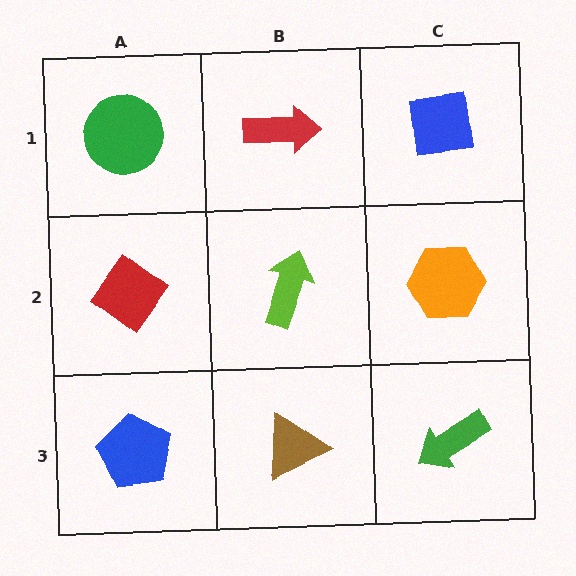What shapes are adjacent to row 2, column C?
A blue square (row 1, column C), a green arrow (row 3, column C), a lime arrow (row 2, column B).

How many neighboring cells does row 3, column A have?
2.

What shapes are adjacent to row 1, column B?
A lime arrow (row 2, column B), a green circle (row 1, column A), a blue square (row 1, column C).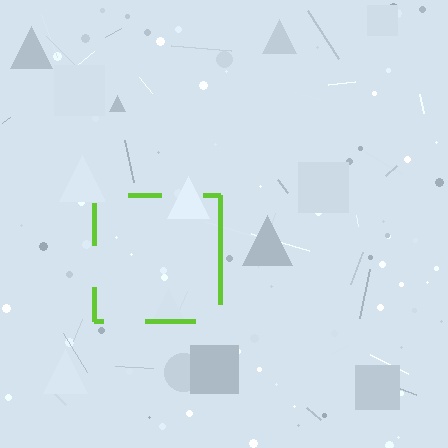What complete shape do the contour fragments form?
The contour fragments form a square.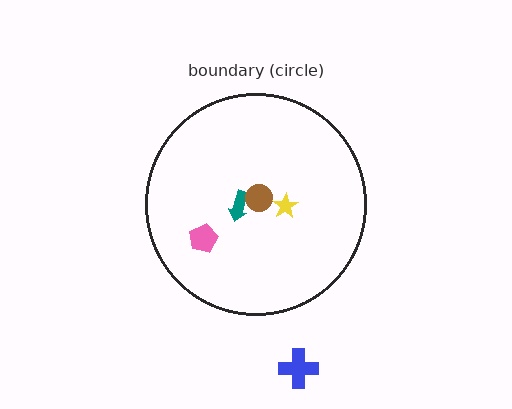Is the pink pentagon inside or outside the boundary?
Inside.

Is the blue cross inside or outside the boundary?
Outside.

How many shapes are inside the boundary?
4 inside, 1 outside.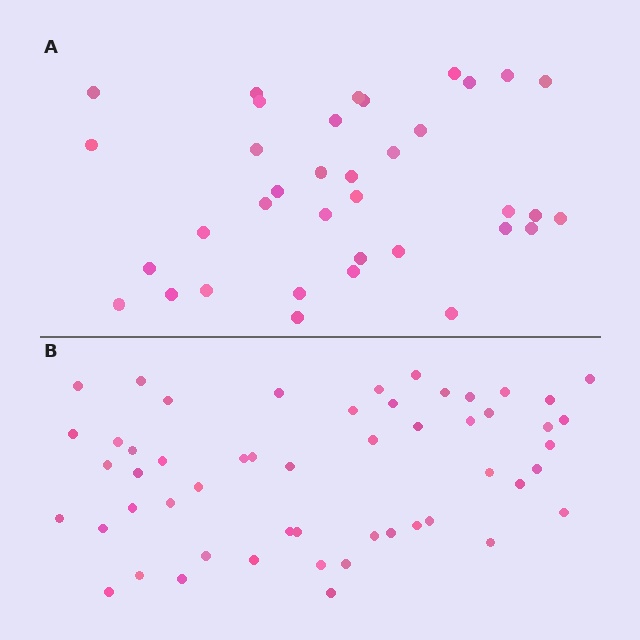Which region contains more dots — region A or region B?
Region B (the bottom region) has more dots.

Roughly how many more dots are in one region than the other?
Region B has approximately 15 more dots than region A.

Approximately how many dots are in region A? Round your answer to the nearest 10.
About 40 dots. (The exact count is 36, which rounds to 40.)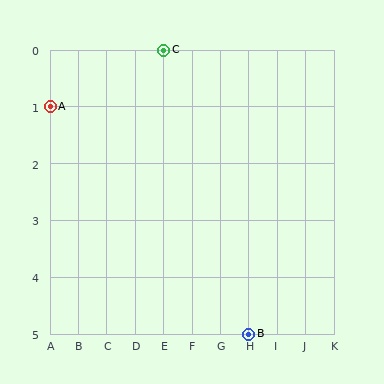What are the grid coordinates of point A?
Point A is at grid coordinates (A, 1).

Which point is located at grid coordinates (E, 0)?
Point C is at (E, 0).